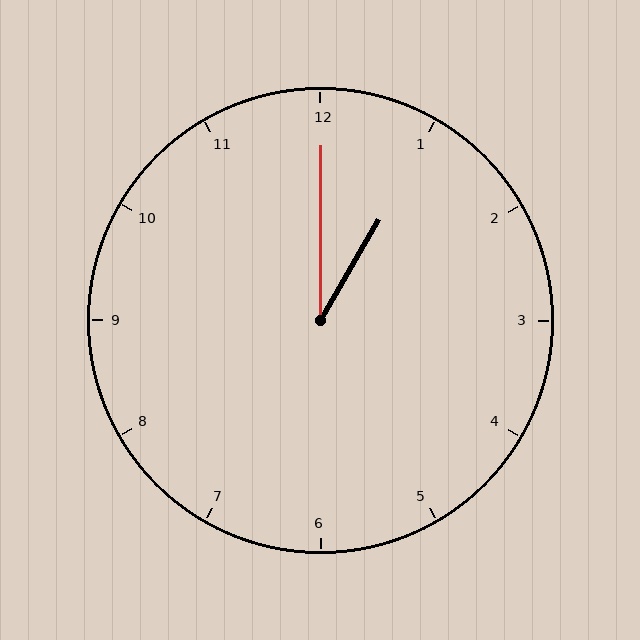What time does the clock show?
1:00.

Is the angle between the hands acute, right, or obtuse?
It is acute.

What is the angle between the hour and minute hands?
Approximately 30 degrees.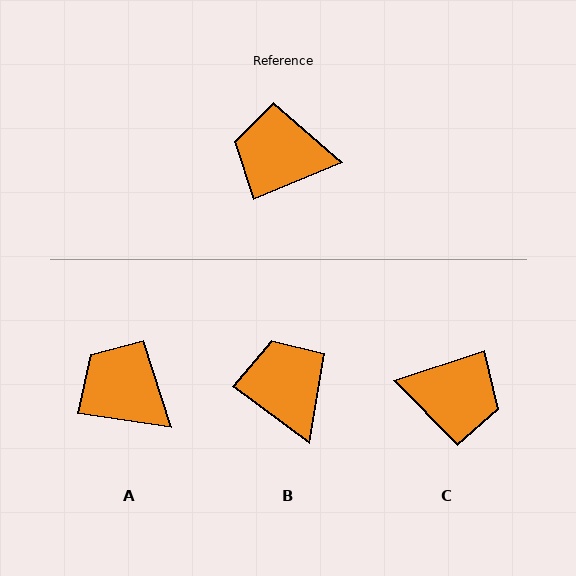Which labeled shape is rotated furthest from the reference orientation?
C, about 176 degrees away.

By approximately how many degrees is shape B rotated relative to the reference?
Approximately 58 degrees clockwise.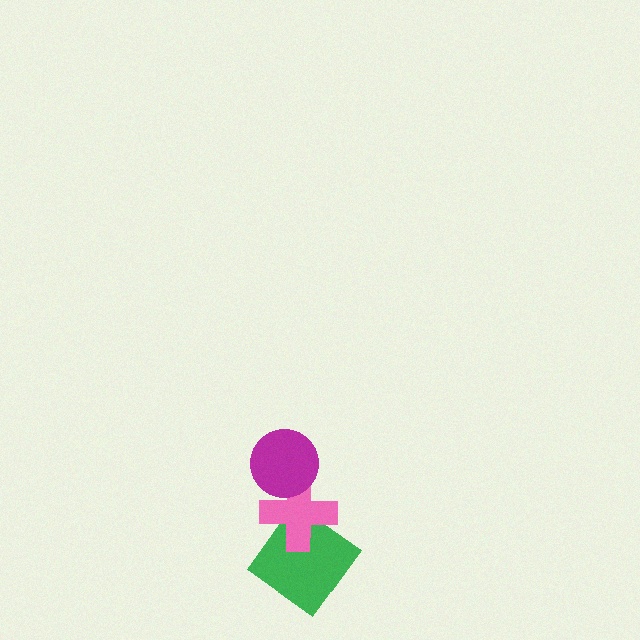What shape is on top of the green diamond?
The pink cross is on top of the green diamond.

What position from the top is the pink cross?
The pink cross is 2nd from the top.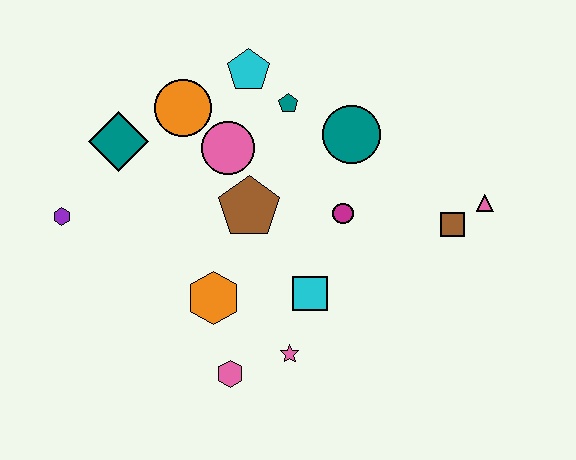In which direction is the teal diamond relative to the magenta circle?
The teal diamond is to the left of the magenta circle.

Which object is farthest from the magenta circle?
The purple hexagon is farthest from the magenta circle.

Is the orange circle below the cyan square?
No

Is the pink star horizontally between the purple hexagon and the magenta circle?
Yes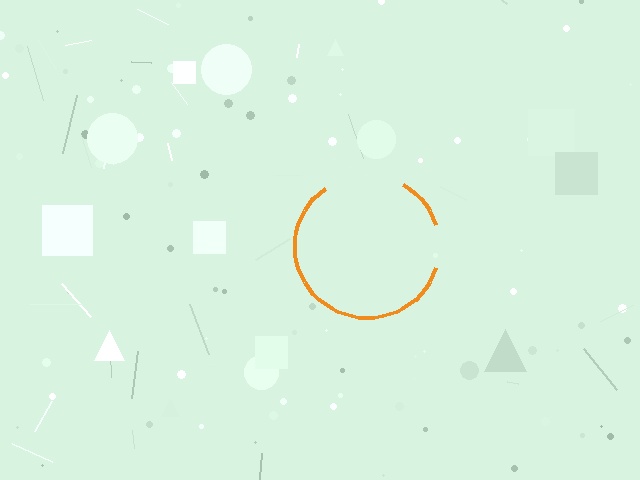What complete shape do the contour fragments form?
The contour fragments form a circle.